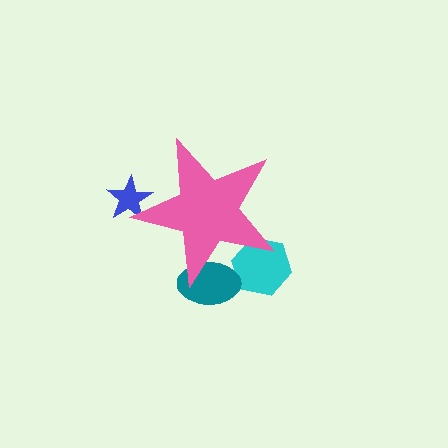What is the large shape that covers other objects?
A pink star.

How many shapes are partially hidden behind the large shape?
3 shapes are partially hidden.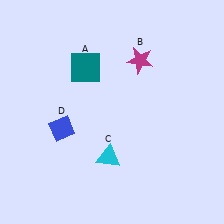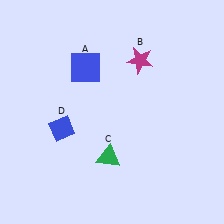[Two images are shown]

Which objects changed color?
A changed from teal to blue. C changed from cyan to green.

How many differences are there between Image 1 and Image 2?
There are 2 differences between the two images.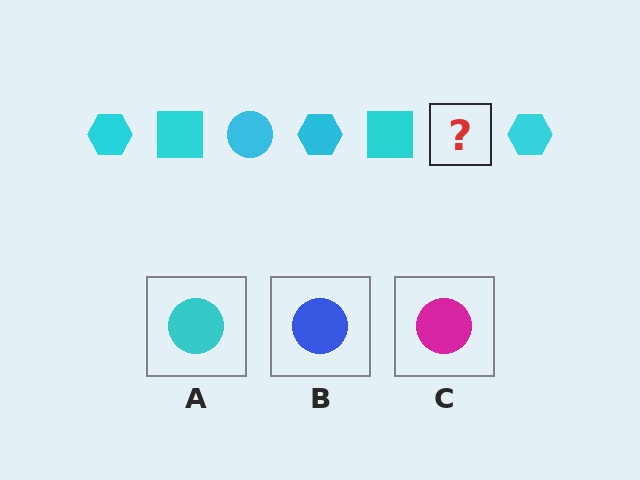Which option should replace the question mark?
Option A.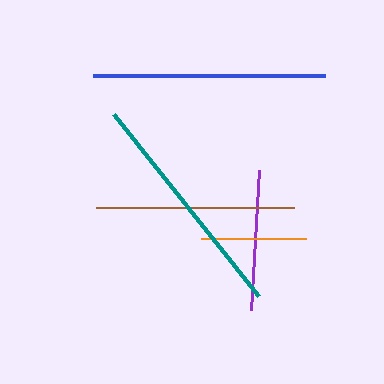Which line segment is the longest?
The teal line is the longest at approximately 232 pixels.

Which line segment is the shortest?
The orange line is the shortest at approximately 105 pixels.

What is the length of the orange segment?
The orange segment is approximately 105 pixels long.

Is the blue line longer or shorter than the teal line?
The teal line is longer than the blue line.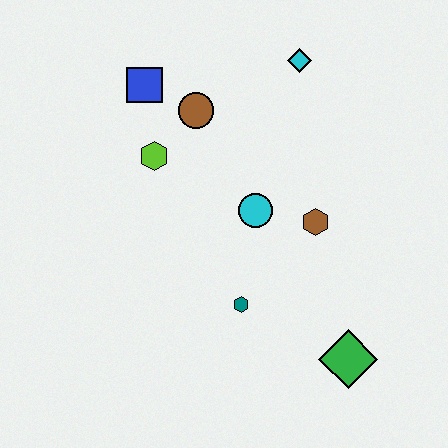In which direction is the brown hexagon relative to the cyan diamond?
The brown hexagon is below the cyan diamond.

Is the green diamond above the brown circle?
No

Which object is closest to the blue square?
The brown circle is closest to the blue square.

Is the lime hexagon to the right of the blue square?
Yes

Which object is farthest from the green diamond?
The blue square is farthest from the green diamond.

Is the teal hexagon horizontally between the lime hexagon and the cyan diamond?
Yes